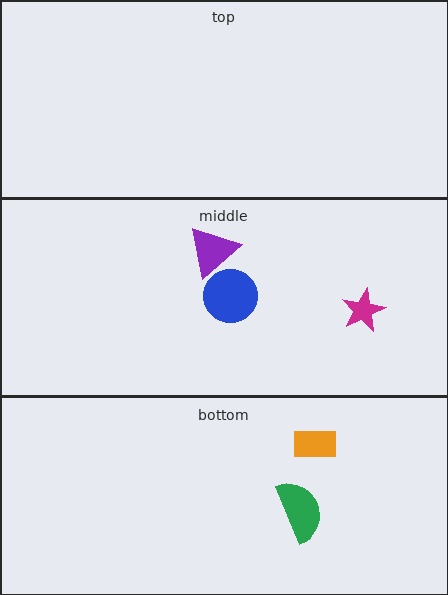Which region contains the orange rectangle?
The bottom region.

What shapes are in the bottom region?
The green semicircle, the orange rectangle.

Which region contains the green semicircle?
The bottom region.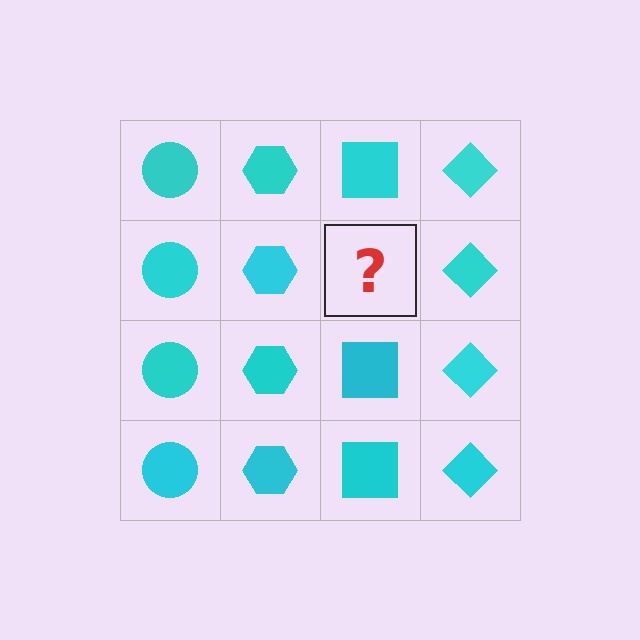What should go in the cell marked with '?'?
The missing cell should contain a cyan square.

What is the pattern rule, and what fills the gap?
The rule is that each column has a consistent shape. The gap should be filled with a cyan square.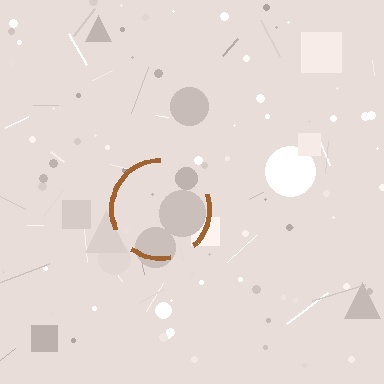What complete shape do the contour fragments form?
The contour fragments form a circle.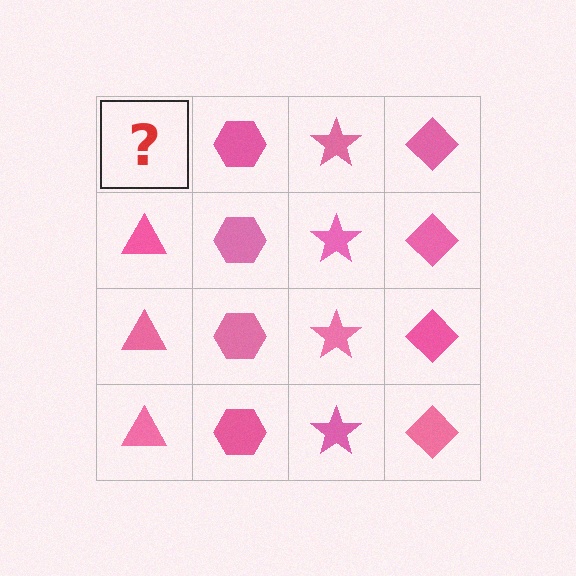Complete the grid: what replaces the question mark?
The question mark should be replaced with a pink triangle.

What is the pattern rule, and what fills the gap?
The rule is that each column has a consistent shape. The gap should be filled with a pink triangle.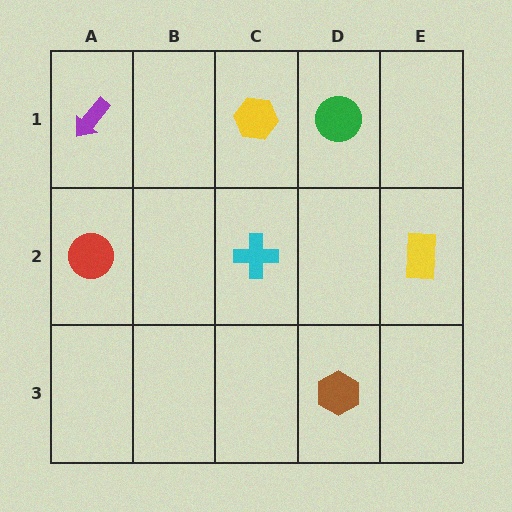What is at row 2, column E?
A yellow rectangle.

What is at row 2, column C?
A cyan cross.